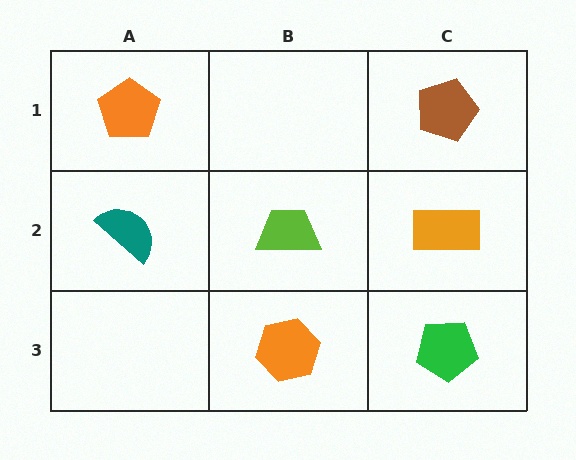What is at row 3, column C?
A green pentagon.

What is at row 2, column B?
A lime trapezoid.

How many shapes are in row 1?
2 shapes.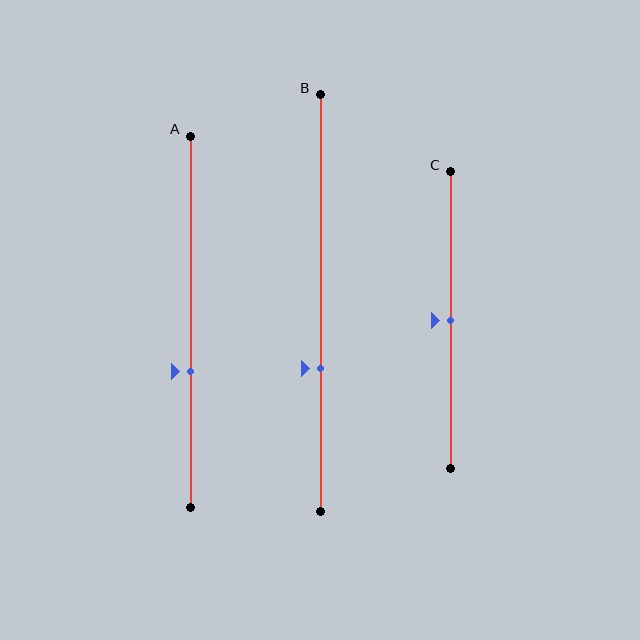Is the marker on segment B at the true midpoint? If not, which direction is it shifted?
No, the marker on segment B is shifted downward by about 16% of the segment length.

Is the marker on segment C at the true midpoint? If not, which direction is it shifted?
Yes, the marker on segment C is at the true midpoint.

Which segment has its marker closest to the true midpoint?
Segment C has its marker closest to the true midpoint.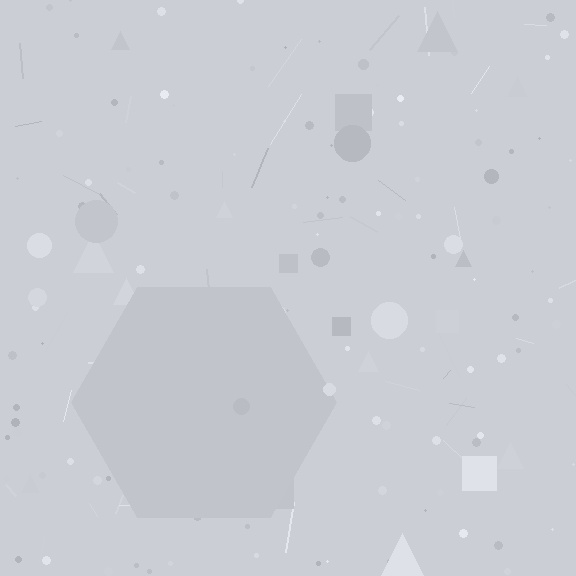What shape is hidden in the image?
A hexagon is hidden in the image.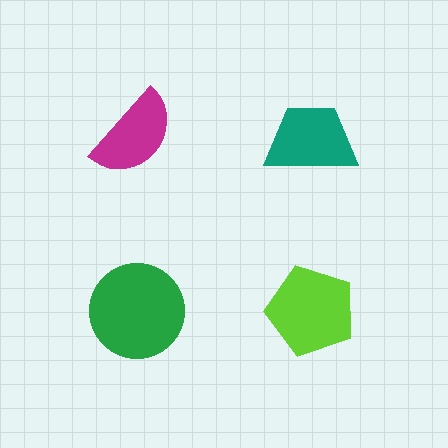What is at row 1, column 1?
A magenta semicircle.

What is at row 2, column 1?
A green circle.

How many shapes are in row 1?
2 shapes.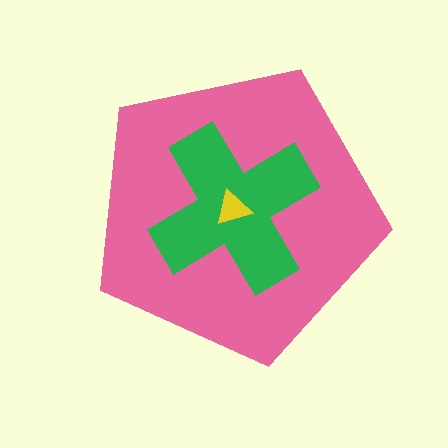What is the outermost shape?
The pink pentagon.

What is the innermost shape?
The yellow triangle.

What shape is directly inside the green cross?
The yellow triangle.